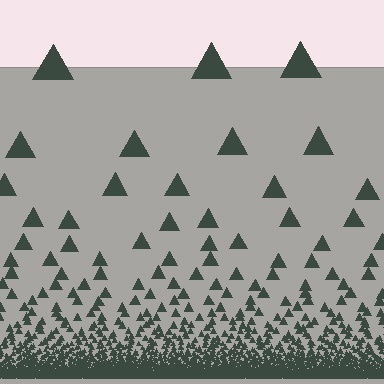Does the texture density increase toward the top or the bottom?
Density increases toward the bottom.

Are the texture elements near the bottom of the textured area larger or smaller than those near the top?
Smaller. The gradient is inverted — elements near the bottom are smaller and denser.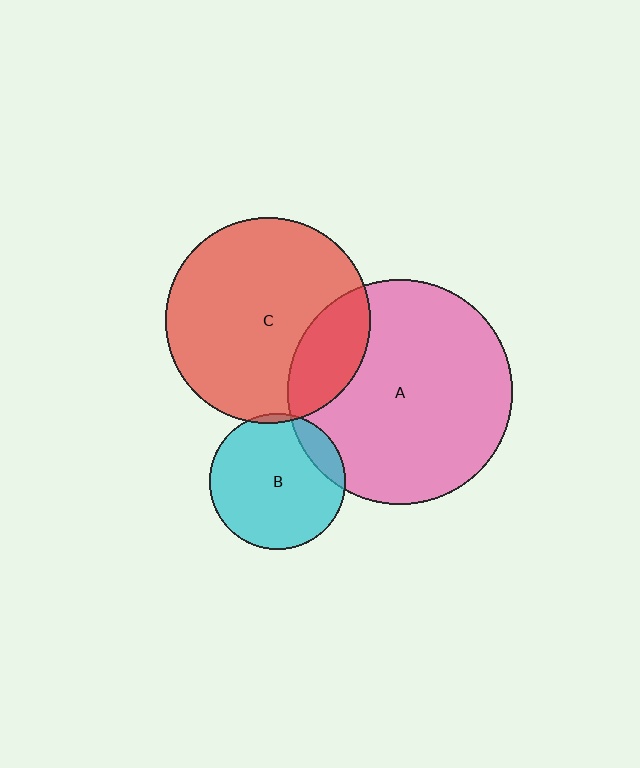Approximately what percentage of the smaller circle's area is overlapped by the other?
Approximately 15%.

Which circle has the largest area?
Circle A (pink).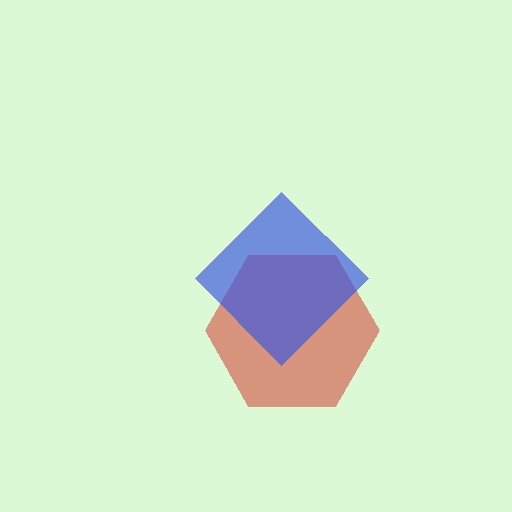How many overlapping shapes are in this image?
There are 2 overlapping shapes in the image.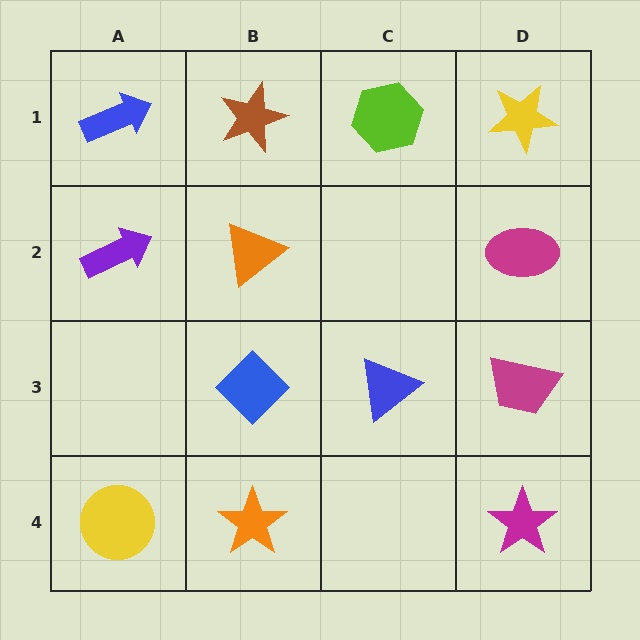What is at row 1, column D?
A yellow star.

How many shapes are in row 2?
3 shapes.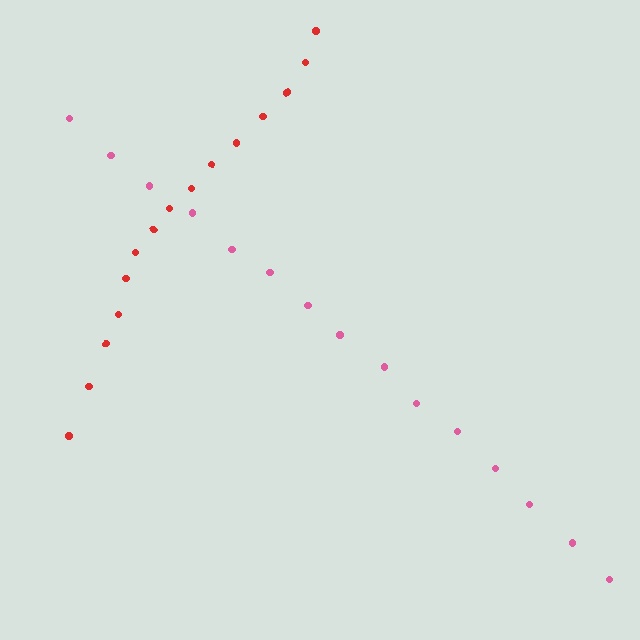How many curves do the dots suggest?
There are 2 distinct paths.